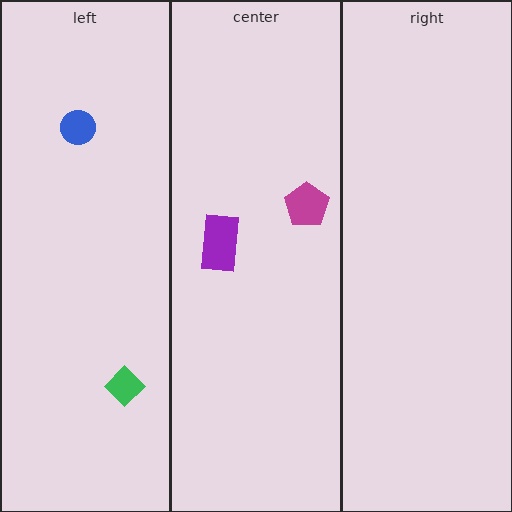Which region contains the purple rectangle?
The center region.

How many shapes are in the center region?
2.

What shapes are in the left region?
The green diamond, the blue circle.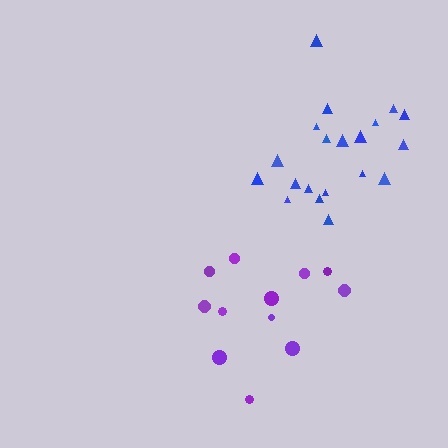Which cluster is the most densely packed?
Blue.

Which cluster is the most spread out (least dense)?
Purple.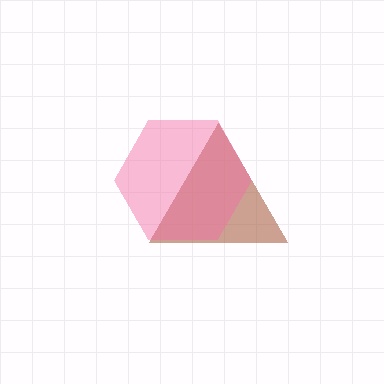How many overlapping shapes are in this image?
There are 2 overlapping shapes in the image.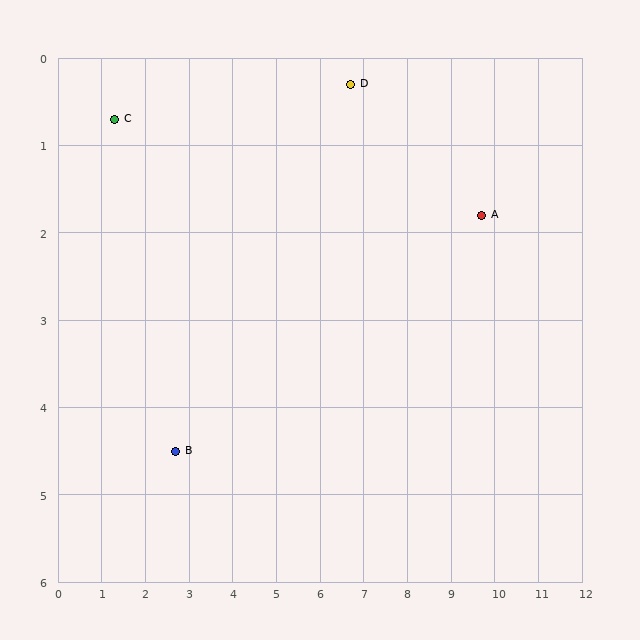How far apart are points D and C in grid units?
Points D and C are about 5.4 grid units apart.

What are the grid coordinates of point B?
Point B is at approximately (2.7, 4.5).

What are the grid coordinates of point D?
Point D is at approximately (6.7, 0.3).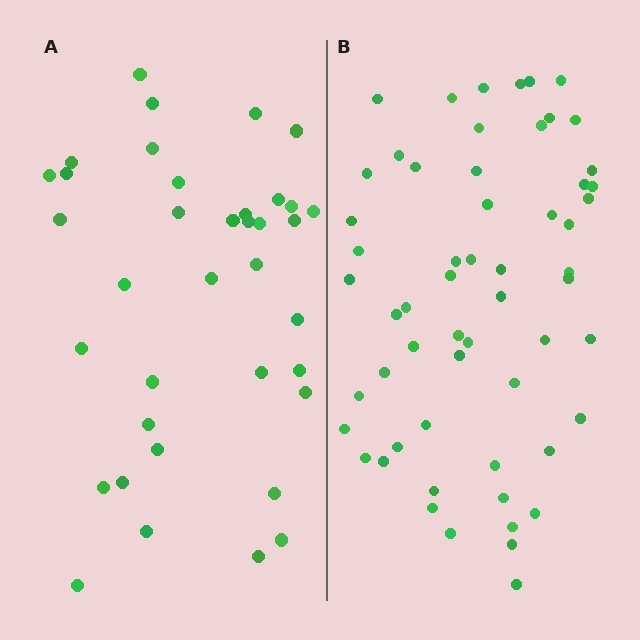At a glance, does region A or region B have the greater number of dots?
Region B (the right region) has more dots.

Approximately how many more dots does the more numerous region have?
Region B has approximately 20 more dots than region A.